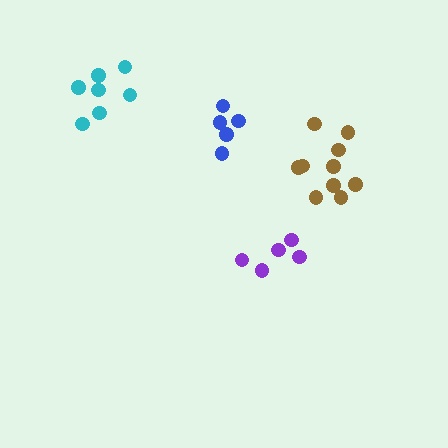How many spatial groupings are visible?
There are 4 spatial groupings.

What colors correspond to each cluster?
The clusters are colored: cyan, brown, blue, purple.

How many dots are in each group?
Group 1: 7 dots, Group 2: 10 dots, Group 3: 5 dots, Group 4: 5 dots (27 total).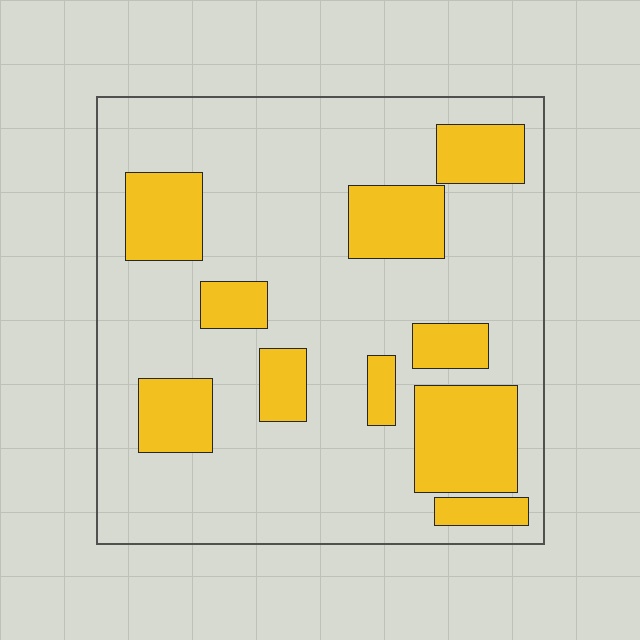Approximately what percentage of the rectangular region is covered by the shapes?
Approximately 25%.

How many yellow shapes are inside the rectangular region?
10.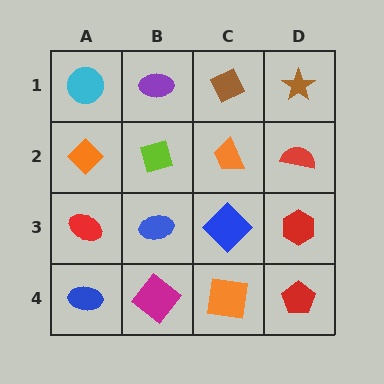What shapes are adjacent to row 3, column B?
A lime diamond (row 2, column B), a magenta diamond (row 4, column B), a red ellipse (row 3, column A), a blue diamond (row 3, column C).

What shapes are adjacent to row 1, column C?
An orange trapezoid (row 2, column C), a purple ellipse (row 1, column B), a brown star (row 1, column D).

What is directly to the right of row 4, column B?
An orange square.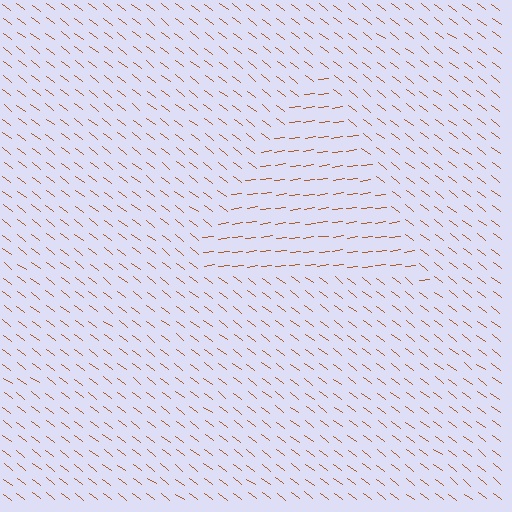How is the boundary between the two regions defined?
The boundary is defined purely by a change in line orientation (approximately 45 degrees difference). All lines are the same color and thickness.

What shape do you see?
I see a triangle.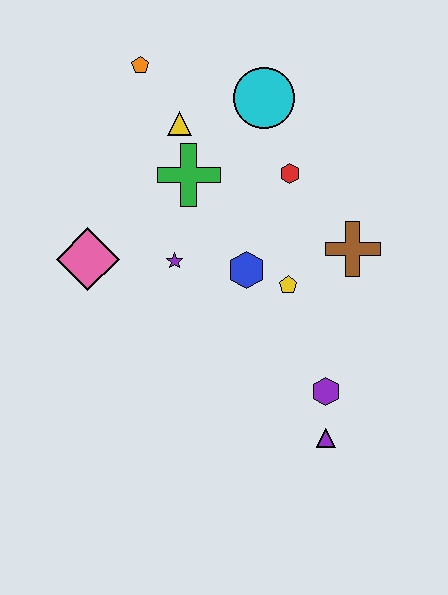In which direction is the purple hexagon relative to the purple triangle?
The purple hexagon is above the purple triangle.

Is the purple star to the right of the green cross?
No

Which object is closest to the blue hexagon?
The yellow pentagon is closest to the blue hexagon.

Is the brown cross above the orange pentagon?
No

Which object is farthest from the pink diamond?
The purple triangle is farthest from the pink diamond.